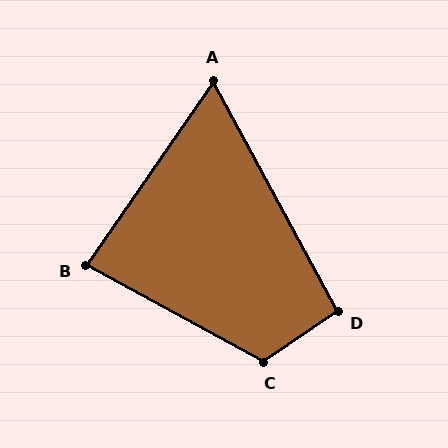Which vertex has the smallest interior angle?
A, at approximately 63 degrees.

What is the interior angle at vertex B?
Approximately 84 degrees (acute).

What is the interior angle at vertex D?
Approximately 96 degrees (obtuse).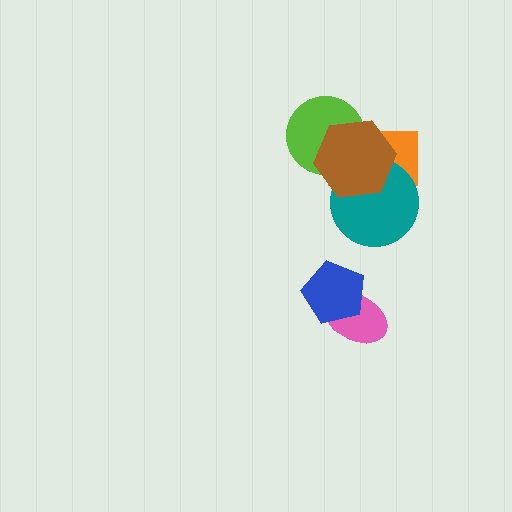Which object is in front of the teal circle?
The brown hexagon is in front of the teal circle.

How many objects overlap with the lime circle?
2 objects overlap with the lime circle.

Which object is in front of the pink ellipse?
The blue pentagon is in front of the pink ellipse.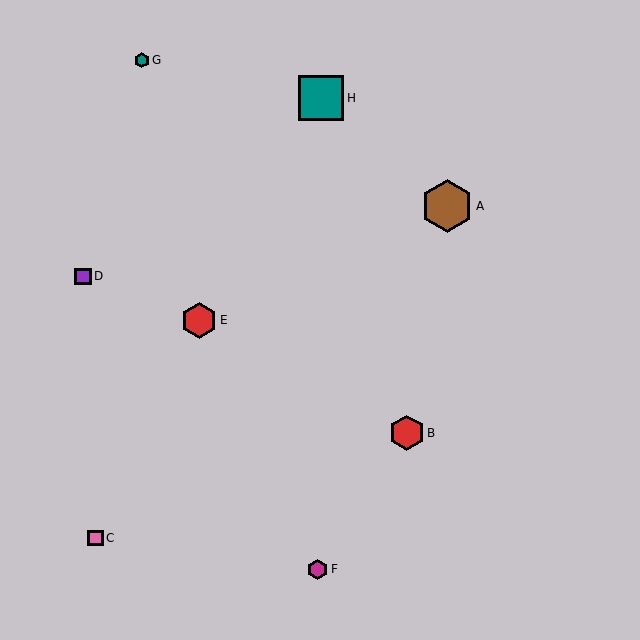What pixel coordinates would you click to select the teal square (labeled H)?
Click at (321, 98) to select the teal square H.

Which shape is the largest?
The brown hexagon (labeled A) is the largest.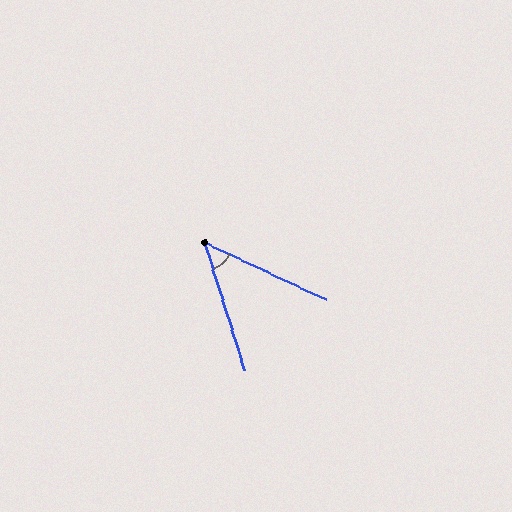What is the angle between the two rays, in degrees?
Approximately 47 degrees.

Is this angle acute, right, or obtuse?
It is acute.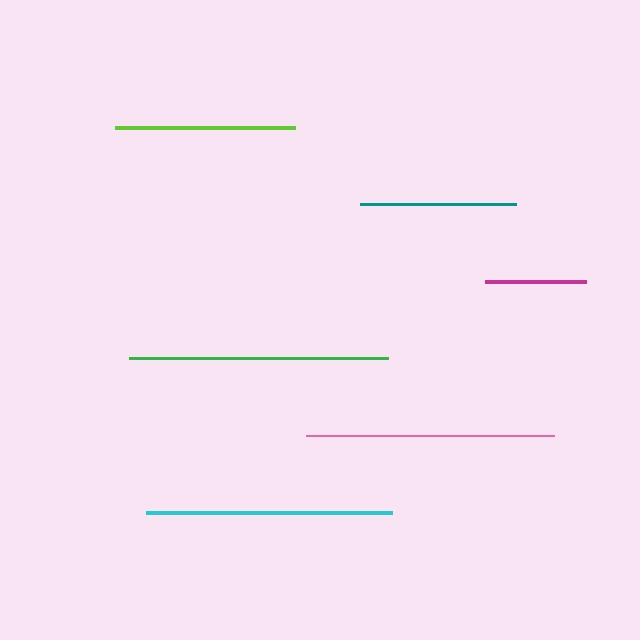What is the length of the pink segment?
The pink segment is approximately 249 pixels long.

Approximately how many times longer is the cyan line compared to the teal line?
The cyan line is approximately 1.6 times the length of the teal line.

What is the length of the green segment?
The green segment is approximately 259 pixels long.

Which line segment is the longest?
The green line is the longest at approximately 259 pixels.